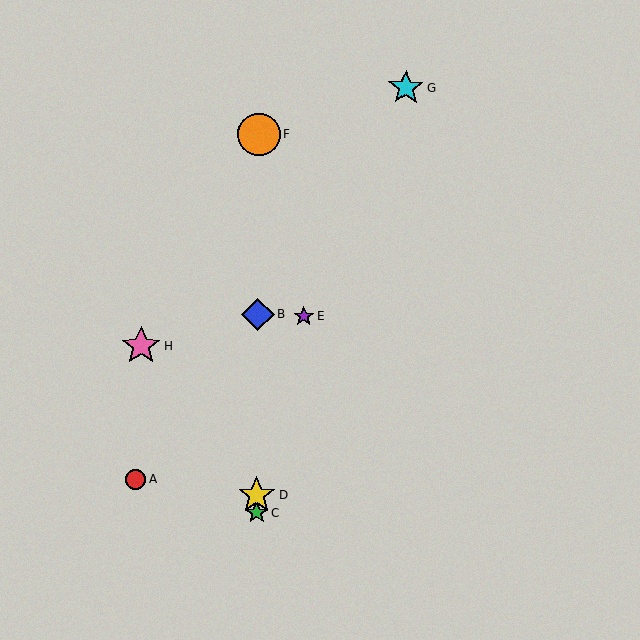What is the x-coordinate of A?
Object A is at x≈136.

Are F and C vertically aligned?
Yes, both are at x≈259.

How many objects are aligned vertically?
4 objects (B, C, D, F) are aligned vertically.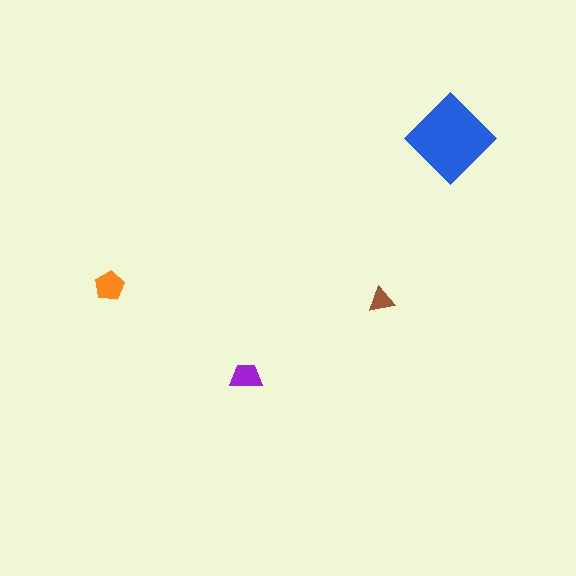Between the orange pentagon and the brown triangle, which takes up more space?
The orange pentagon.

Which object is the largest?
The blue diamond.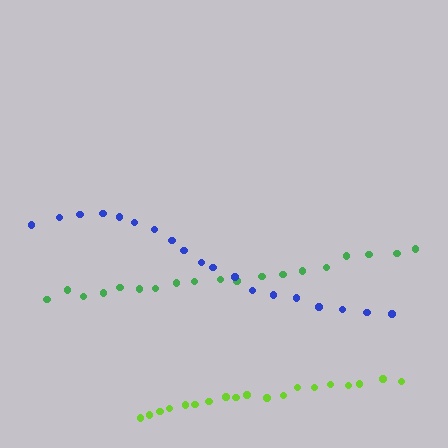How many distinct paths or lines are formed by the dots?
There are 3 distinct paths.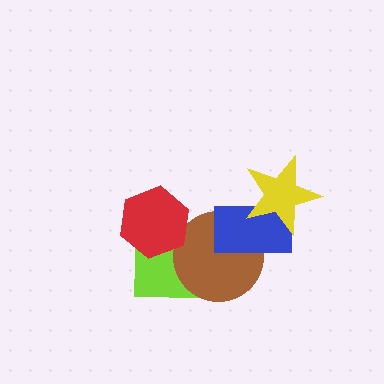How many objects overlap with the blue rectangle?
2 objects overlap with the blue rectangle.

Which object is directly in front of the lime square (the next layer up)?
The brown circle is directly in front of the lime square.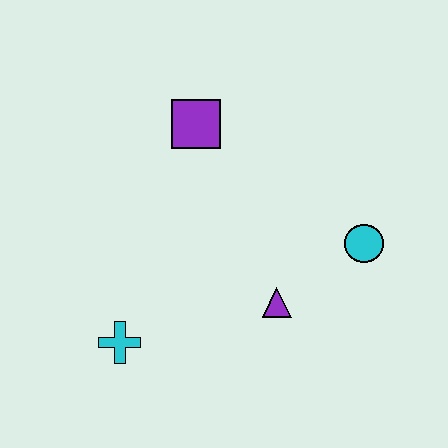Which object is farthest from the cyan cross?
The cyan circle is farthest from the cyan cross.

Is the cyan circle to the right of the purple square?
Yes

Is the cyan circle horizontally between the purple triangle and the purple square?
No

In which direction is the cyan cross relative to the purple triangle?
The cyan cross is to the left of the purple triangle.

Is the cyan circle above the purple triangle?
Yes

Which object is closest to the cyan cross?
The purple triangle is closest to the cyan cross.